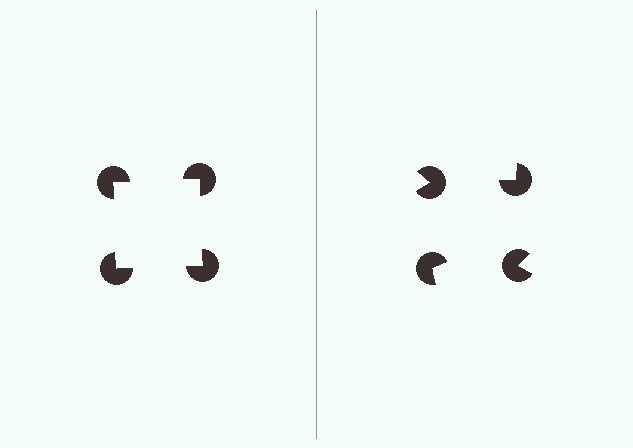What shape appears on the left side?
An illusory square.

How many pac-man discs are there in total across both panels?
8 — 4 on each side.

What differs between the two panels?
The pac-man discs are positioned identically on both sides; only the wedge orientations differ. On the left they align to a square; on the right they are misaligned.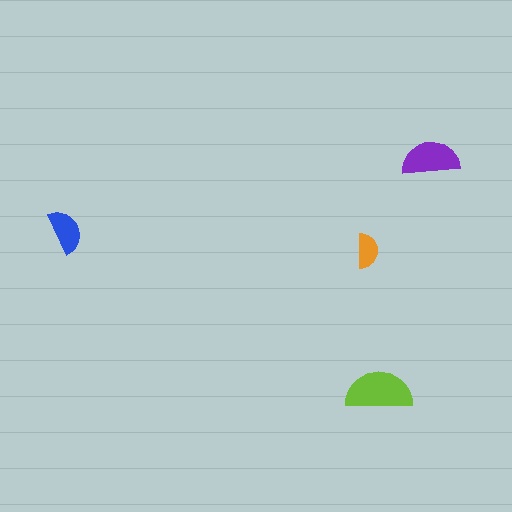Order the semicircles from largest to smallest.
the lime one, the purple one, the blue one, the orange one.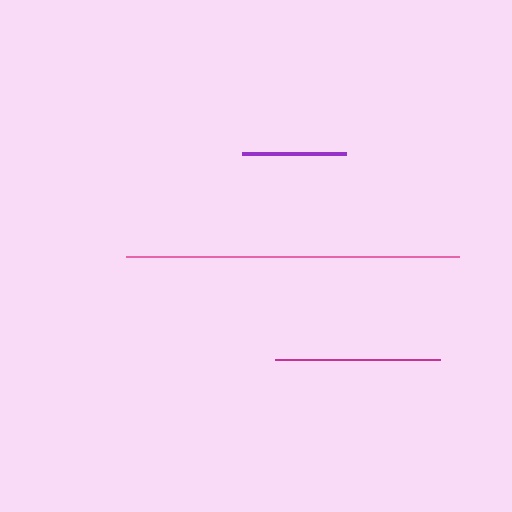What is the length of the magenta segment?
The magenta segment is approximately 165 pixels long.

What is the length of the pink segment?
The pink segment is approximately 333 pixels long.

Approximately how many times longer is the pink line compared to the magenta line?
The pink line is approximately 2.0 times the length of the magenta line.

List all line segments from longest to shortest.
From longest to shortest: pink, magenta, purple.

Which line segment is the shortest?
The purple line is the shortest at approximately 104 pixels.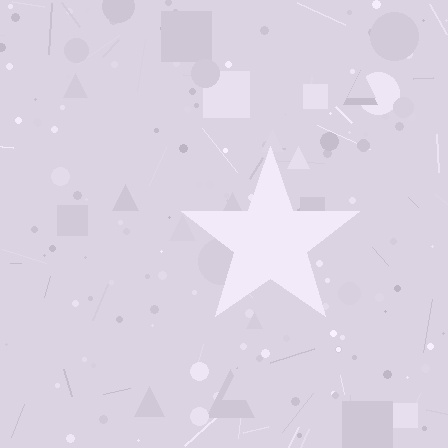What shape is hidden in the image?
A star is hidden in the image.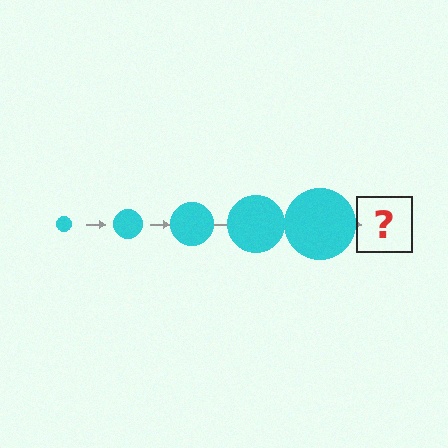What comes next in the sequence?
The next element should be a cyan circle, larger than the previous one.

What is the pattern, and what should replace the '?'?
The pattern is that the circle gets progressively larger each step. The '?' should be a cyan circle, larger than the previous one.